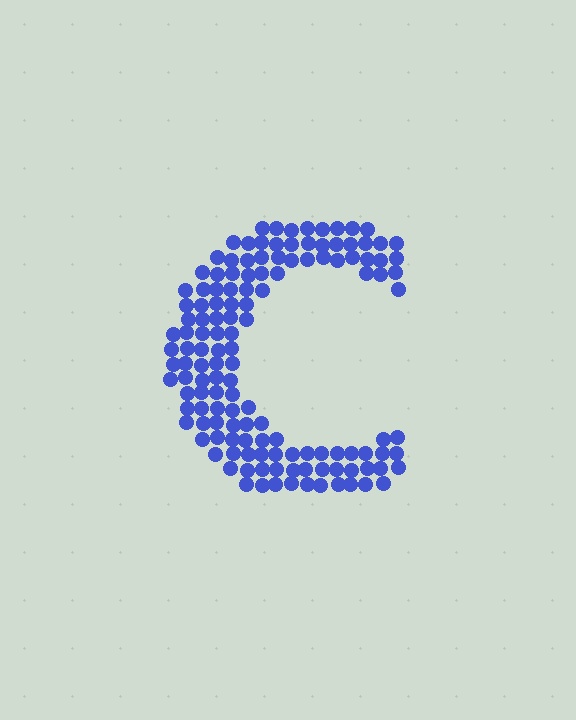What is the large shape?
The large shape is the letter C.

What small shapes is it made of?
It is made of small circles.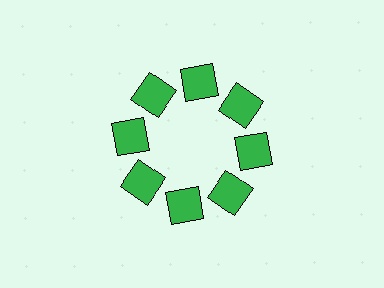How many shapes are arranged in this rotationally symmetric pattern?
There are 8 shapes, arranged in 8 groups of 1.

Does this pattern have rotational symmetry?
Yes, this pattern has 8-fold rotational symmetry. It looks the same after rotating 45 degrees around the center.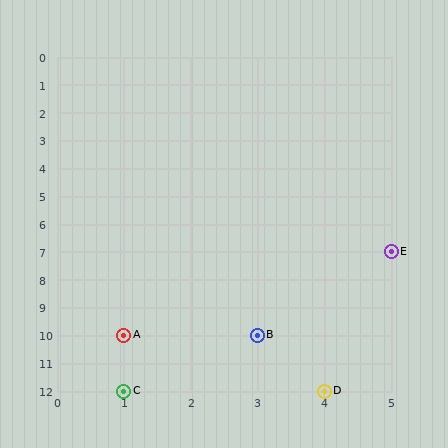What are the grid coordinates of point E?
Point E is at grid coordinates (5, 7).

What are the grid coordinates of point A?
Point A is at grid coordinates (1, 10).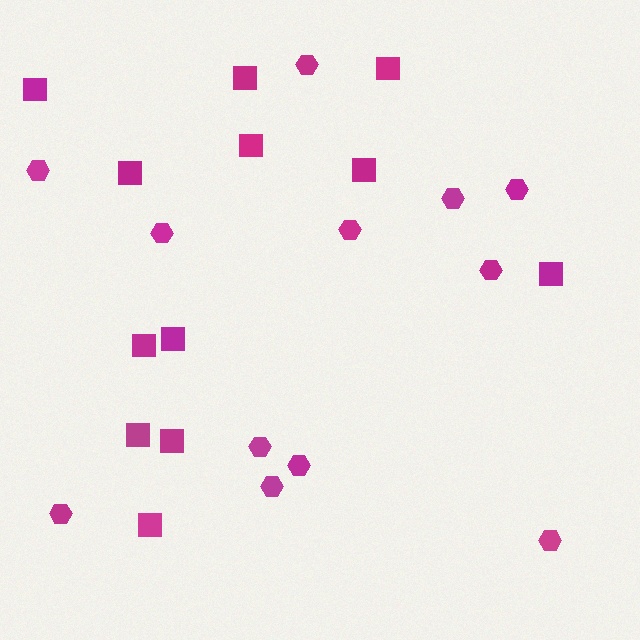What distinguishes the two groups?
There are 2 groups: one group of hexagons (12) and one group of squares (12).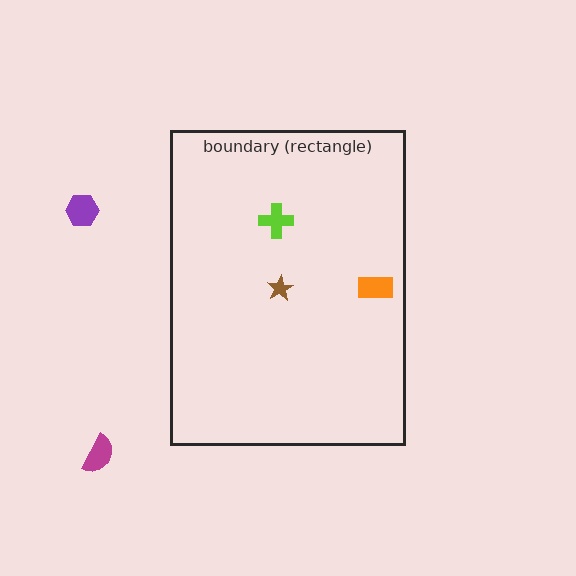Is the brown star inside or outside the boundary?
Inside.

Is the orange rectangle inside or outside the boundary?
Inside.